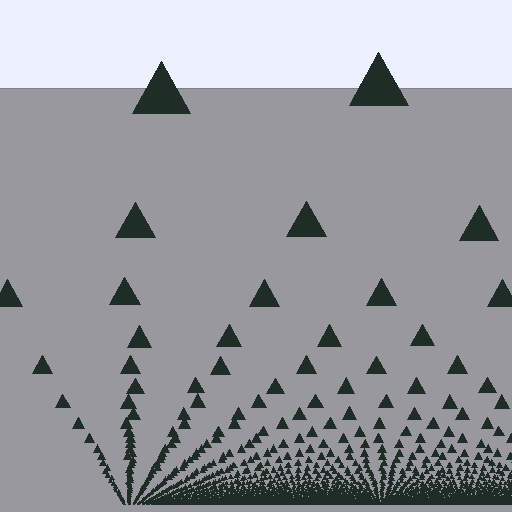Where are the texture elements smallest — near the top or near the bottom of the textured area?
Near the bottom.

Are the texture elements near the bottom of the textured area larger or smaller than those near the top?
Smaller. The gradient is inverted — elements near the bottom are smaller and denser.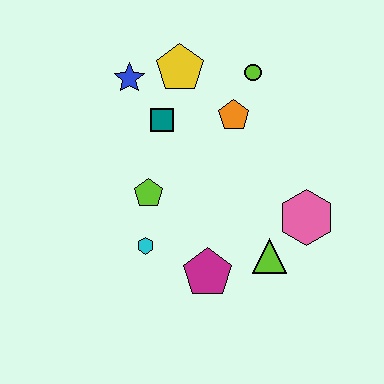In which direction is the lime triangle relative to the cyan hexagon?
The lime triangle is to the right of the cyan hexagon.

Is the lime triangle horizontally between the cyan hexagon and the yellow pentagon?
No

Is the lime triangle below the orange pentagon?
Yes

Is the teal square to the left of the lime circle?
Yes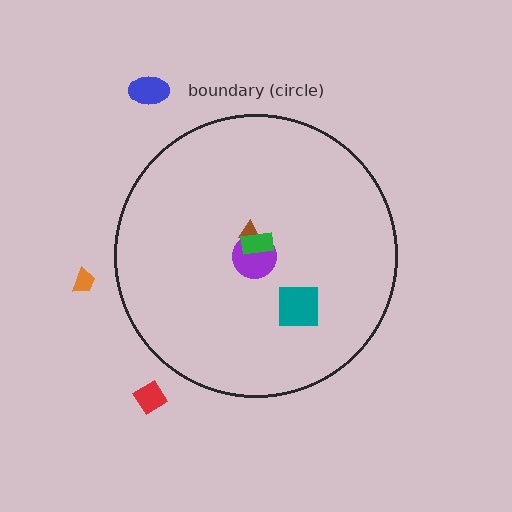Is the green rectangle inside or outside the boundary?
Inside.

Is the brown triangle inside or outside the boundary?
Inside.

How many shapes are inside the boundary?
4 inside, 3 outside.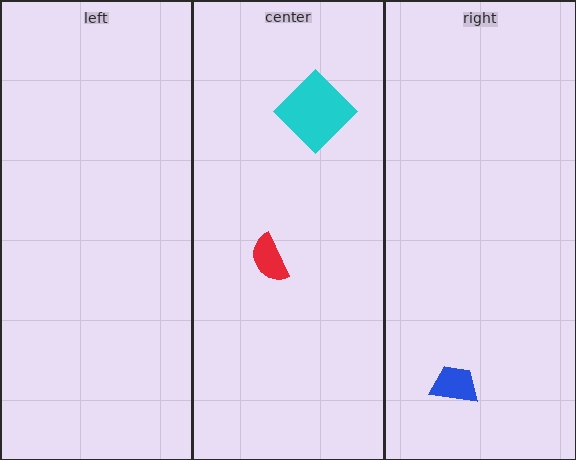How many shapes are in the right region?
1.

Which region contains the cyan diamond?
The center region.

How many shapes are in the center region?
2.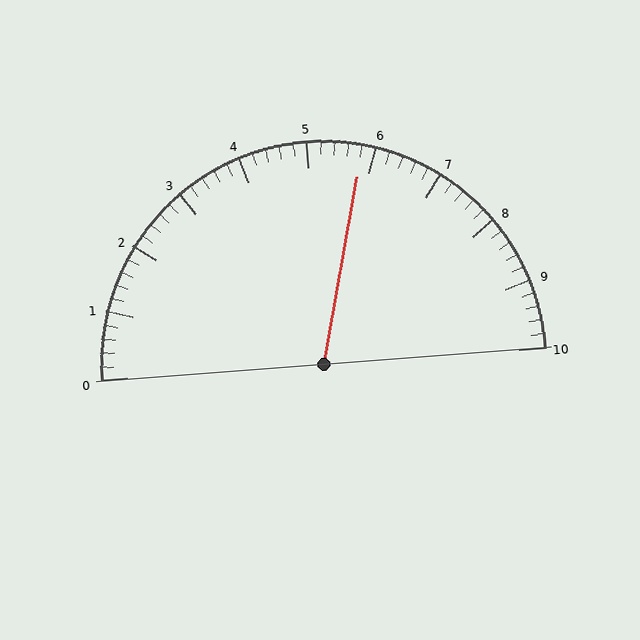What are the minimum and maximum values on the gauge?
The gauge ranges from 0 to 10.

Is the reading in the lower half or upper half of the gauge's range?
The reading is in the upper half of the range (0 to 10).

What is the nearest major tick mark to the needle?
The nearest major tick mark is 6.